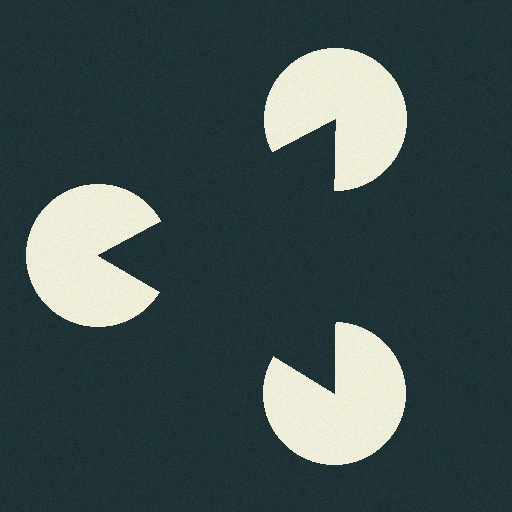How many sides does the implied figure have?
3 sides.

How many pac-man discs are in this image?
There are 3 — one at each vertex of the illusory triangle.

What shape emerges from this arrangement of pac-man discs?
An illusory triangle — its edges are inferred from the aligned wedge cuts in the pac-man discs, not physically drawn.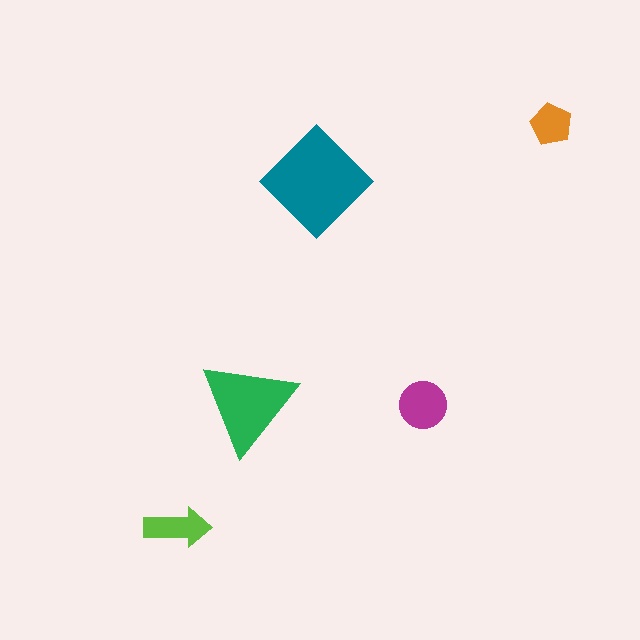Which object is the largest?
The teal diamond.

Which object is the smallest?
The orange pentagon.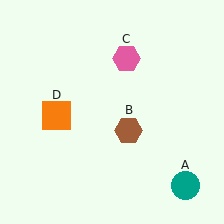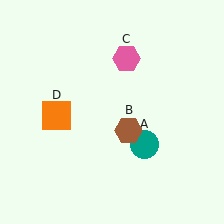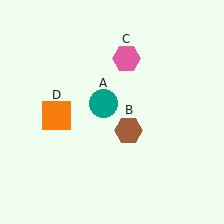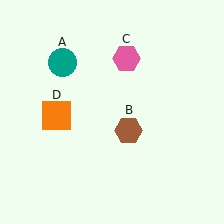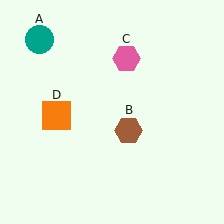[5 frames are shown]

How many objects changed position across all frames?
1 object changed position: teal circle (object A).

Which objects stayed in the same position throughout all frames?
Brown hexagon (object B) and pink hexagon (object C) and orange square (object D) remained stationary.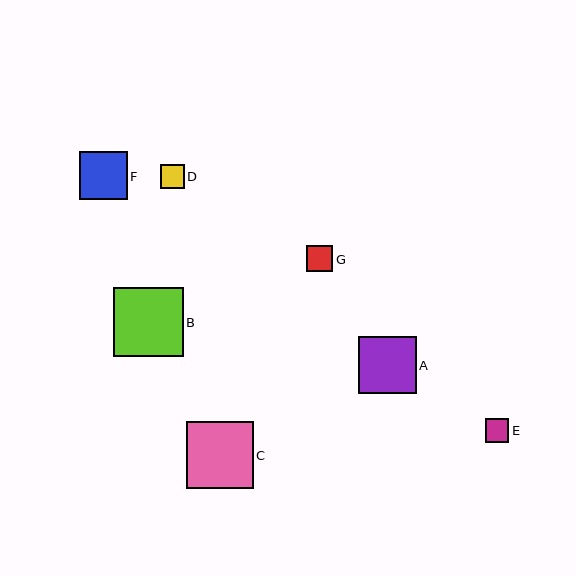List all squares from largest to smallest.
From largest to smallest: B, C, A, F, G, E, D.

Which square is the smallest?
Square D is the smallest with a size of approximately 24 pixels.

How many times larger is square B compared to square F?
Square B is approximately 1.5 times the size of square F.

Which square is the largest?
Square B is the largest with a size of approximately 70 pixels.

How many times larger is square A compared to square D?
Square A is approximately 2.4 times the size of square D.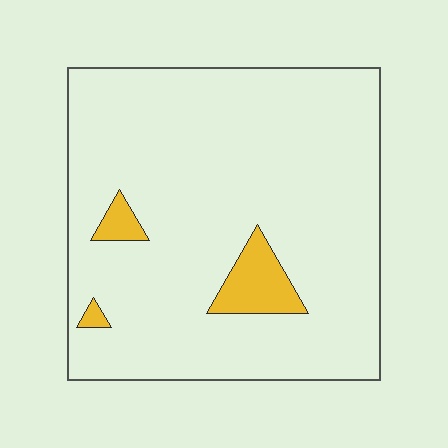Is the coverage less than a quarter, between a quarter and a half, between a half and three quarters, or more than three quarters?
Less than a quarter.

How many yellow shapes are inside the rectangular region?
3.